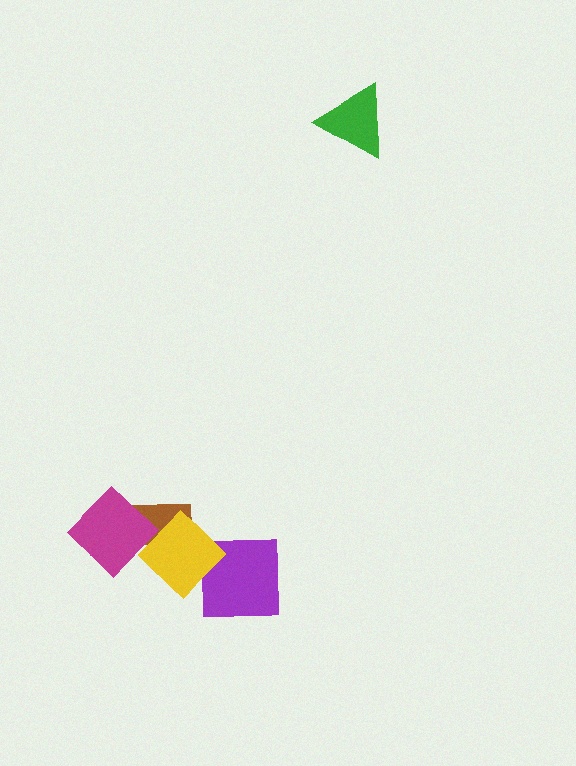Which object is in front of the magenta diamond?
The yellow diamond is in front of the magenta diamond.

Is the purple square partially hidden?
Yes, it is partially covered by another shape.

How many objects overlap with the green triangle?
0 objects overlap with the green triangle.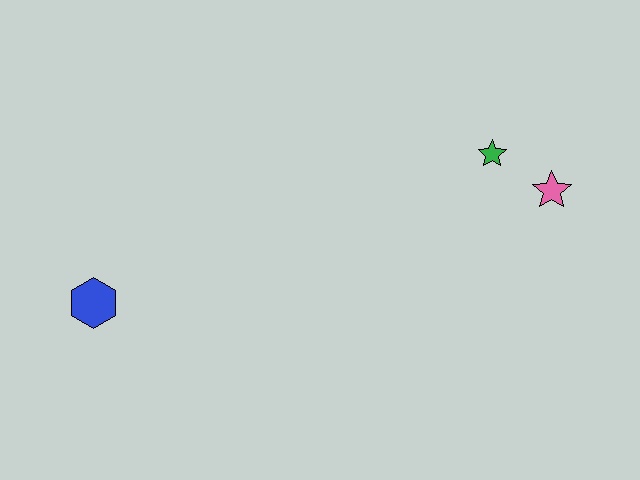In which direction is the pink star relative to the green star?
The pink star is to the right of the green star.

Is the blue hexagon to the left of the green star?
Yes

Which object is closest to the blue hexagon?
The green star is closest to the blue hexagon.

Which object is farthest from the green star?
The blue hexagon is farthest from the green star.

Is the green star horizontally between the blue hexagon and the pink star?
Yes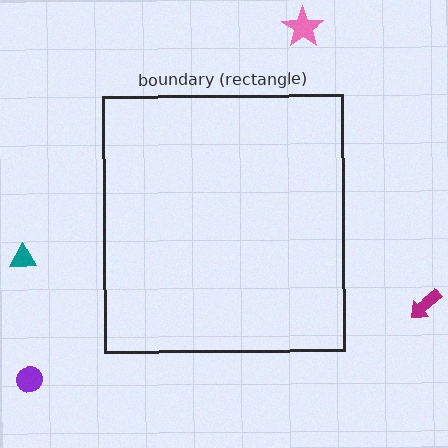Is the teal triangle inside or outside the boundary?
Outside.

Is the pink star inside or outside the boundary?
Outside.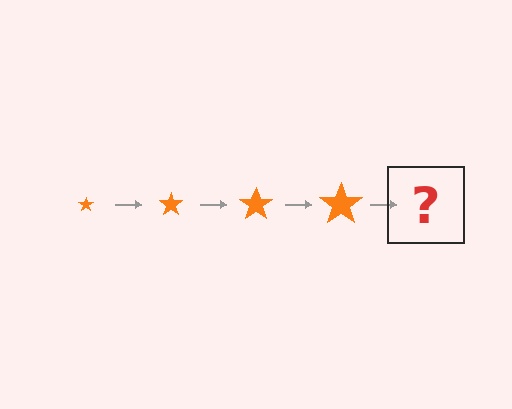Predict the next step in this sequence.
The next step is an orange star, larger than the previous one.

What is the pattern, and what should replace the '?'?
The pattern is that the star gets progressively larger each step. The '?' should be an orange star, larger than the previous one.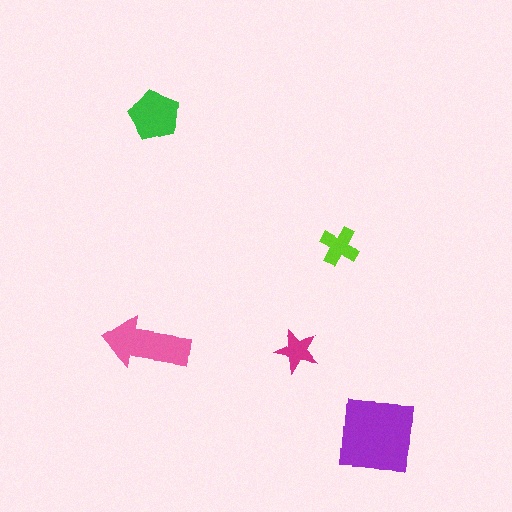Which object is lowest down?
The purple square is bottommost.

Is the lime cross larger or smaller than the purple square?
Smaller.